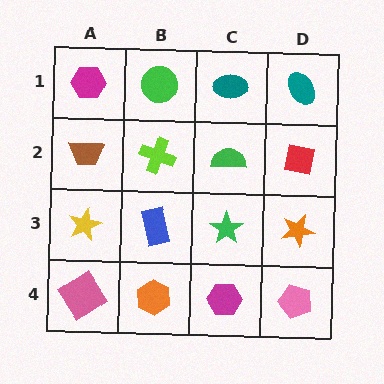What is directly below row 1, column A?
A brown trapezoid.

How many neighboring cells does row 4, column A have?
2.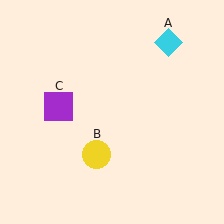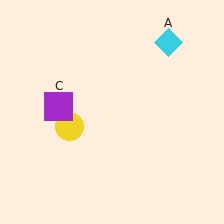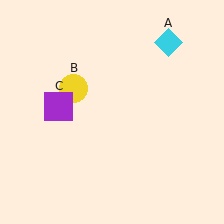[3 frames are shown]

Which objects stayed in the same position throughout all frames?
Cyan diamond (object A) and purple square (object C) remained stationary.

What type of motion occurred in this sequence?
The yellow circle (object B) rotated clockwise around the center of the scene.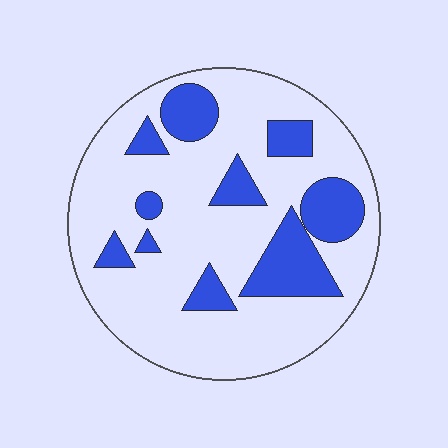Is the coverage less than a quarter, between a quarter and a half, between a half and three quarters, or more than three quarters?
Less than a quarter.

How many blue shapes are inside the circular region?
10.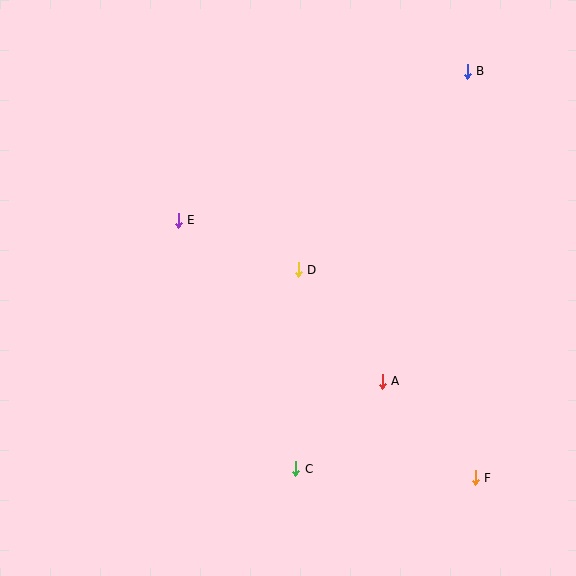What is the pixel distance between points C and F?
The distance between C and F is 180 pixels.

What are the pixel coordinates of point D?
Point D is at (298, 270).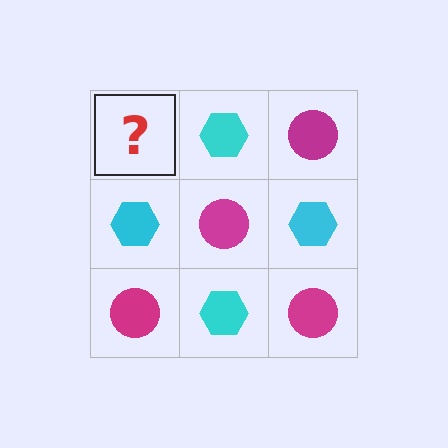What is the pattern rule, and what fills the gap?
The rule is that it alternates magenta circle and cyan hexagon in a checkerboard pattern. The gap should be filled with a magenta circle.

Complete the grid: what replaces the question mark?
The question mark should be replaced with a magenta circle.